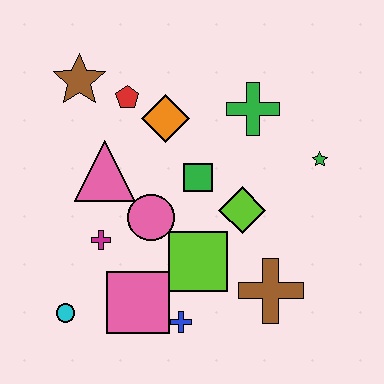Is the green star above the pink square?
Yes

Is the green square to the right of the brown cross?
No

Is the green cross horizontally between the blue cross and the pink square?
No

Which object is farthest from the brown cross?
The brown star is farthest from the brown cross.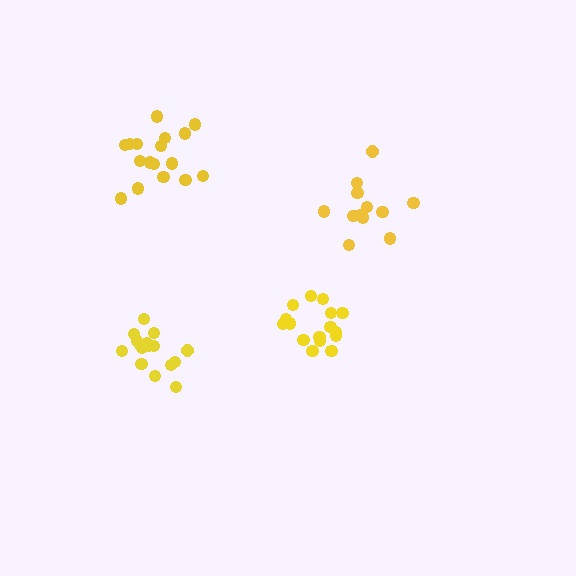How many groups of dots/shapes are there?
There are 4 groups.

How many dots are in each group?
Group 1: 16 dots, Group 2: 12 dots, Group 3: 17 dots, Group 4: 16 dots (61 total).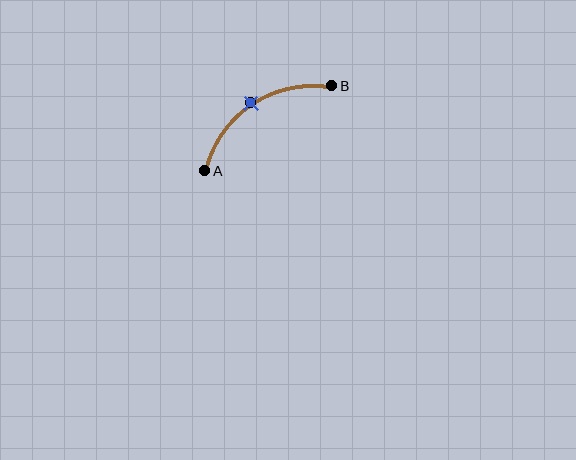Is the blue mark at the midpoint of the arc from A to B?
Yes. The blue mark lies on the arc at equal arc-length from both A and B — it is the arc midpoint.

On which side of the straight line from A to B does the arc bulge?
The arc bulges above and to the left of the straight line connecting A and B.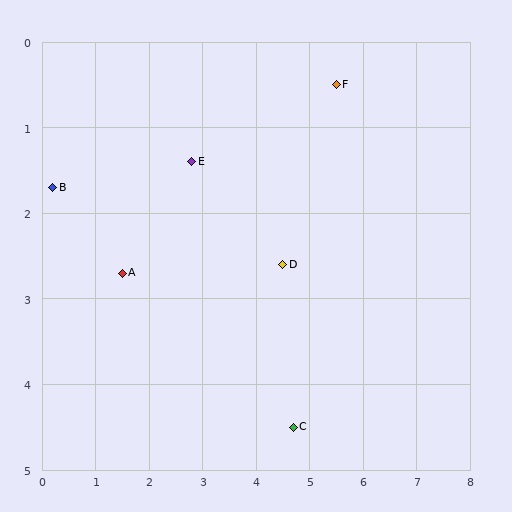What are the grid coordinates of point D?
Point D is at approximately (4.5, 2.6).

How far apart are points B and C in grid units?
Points B and C are about 5.3 grid units apart.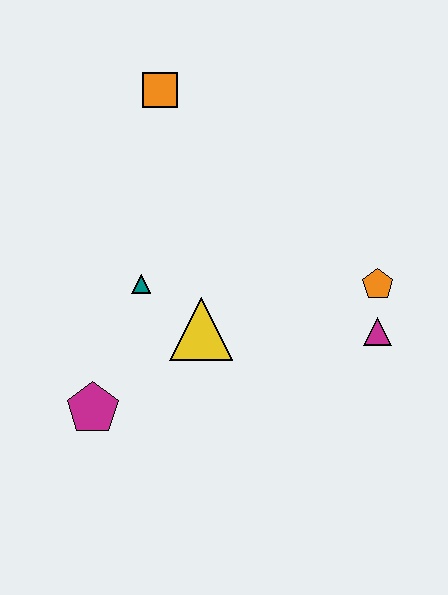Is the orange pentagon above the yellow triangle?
Yes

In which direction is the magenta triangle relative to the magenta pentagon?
The magenta triangle is to the right of the magenta pentagon.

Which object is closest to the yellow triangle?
The teal triangle is closest to the yellow triangle.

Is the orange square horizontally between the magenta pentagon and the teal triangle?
No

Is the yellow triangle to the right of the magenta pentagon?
Yes